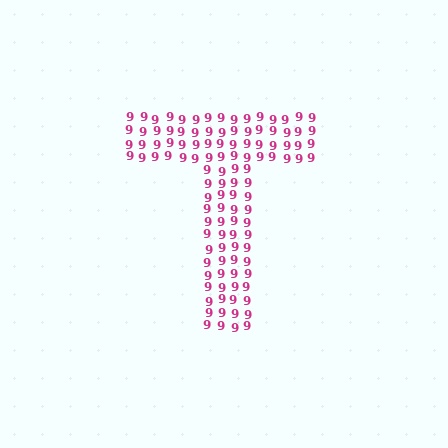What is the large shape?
The large shape is the letter T.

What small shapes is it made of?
It is made of small digit 9's.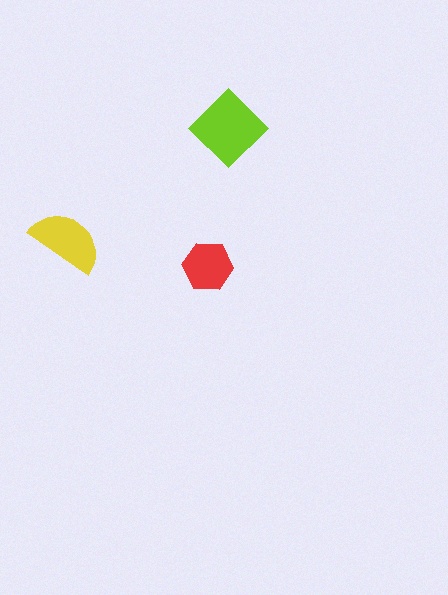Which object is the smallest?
The red hexagon.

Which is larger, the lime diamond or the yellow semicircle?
The lime diamond.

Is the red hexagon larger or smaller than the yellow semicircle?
Smaller.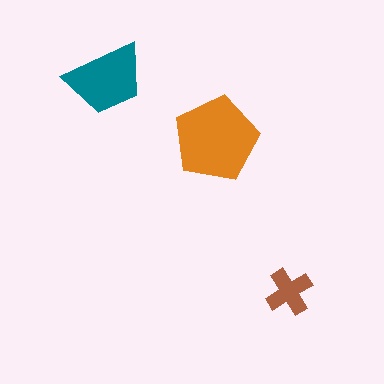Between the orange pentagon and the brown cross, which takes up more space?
The orange pentagon.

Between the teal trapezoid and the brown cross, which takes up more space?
The teal trapezoid.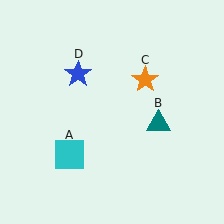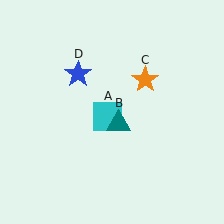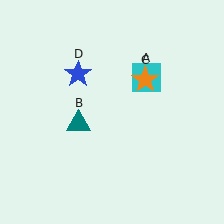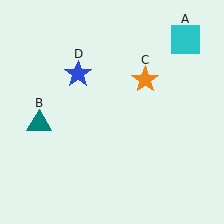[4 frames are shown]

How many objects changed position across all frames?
2 objects changed position: cyan square (object A), teal triangle (object B).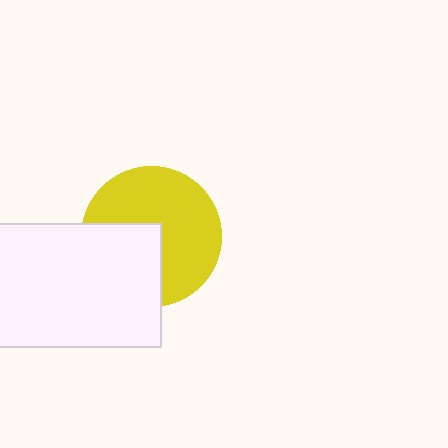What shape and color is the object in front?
The object in front is a white rectangle.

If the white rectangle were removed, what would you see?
You would see the complete yellow circle.